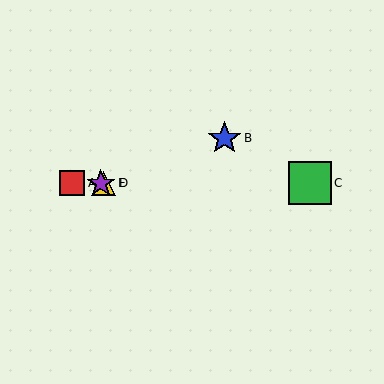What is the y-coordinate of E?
Object E is at y≈183.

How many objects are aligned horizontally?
4 objects (A, C, D, E) are aligned horizontally.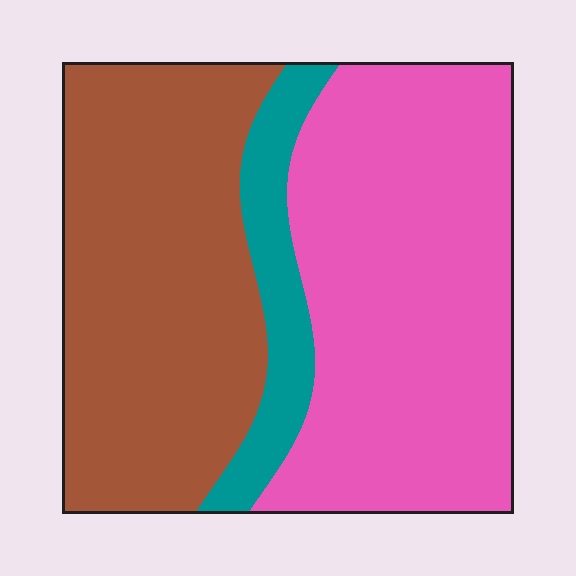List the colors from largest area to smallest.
From largest to smallest: pink, brown, teal.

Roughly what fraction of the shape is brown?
Brown covers roughly 40% of the shape.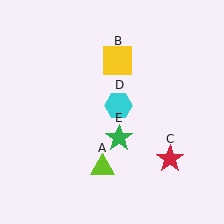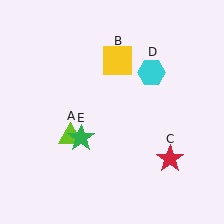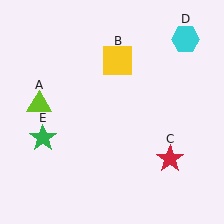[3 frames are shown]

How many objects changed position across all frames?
3 objects changed position: lime triangle (object A), cyan hexagon (object D), green star (object E).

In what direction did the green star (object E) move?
The green star (object E) moved left.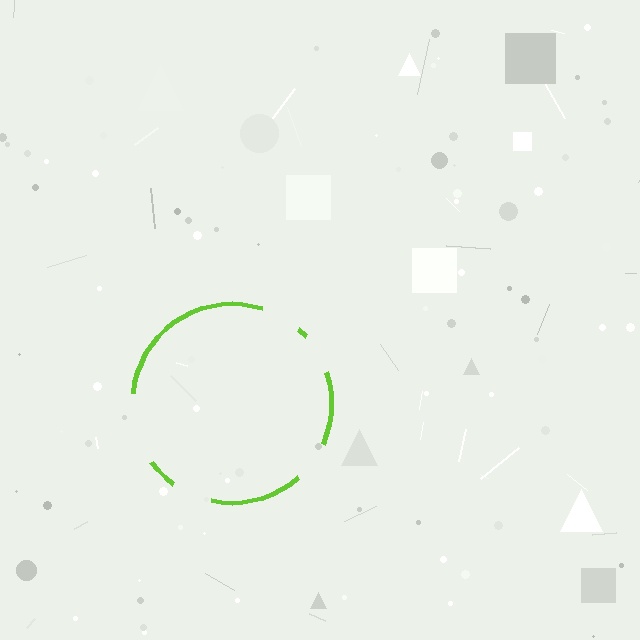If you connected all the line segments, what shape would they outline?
They would outline a circle.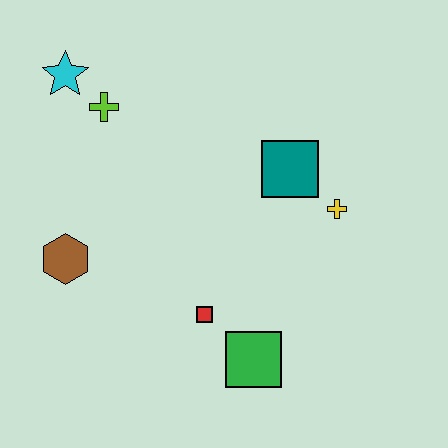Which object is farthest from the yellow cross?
The cyan star is farthest from the yellow cross.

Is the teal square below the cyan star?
Yes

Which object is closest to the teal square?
The yellow cross is closest to the teal square.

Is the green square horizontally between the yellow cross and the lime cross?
Yes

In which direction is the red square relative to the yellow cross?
The red square is to the left of the yellow cross.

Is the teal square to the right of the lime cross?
Yes